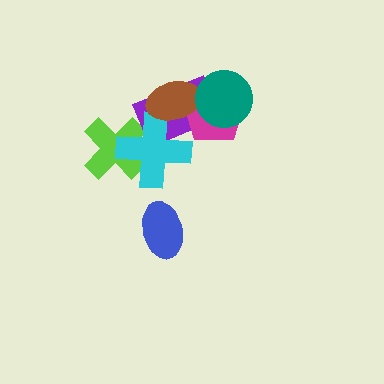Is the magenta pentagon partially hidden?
Yes, it is partially covered by another shape.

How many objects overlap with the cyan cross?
3 objects overlap with the cyan cross.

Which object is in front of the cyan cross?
The brown ellipse is in front of the cyan cross.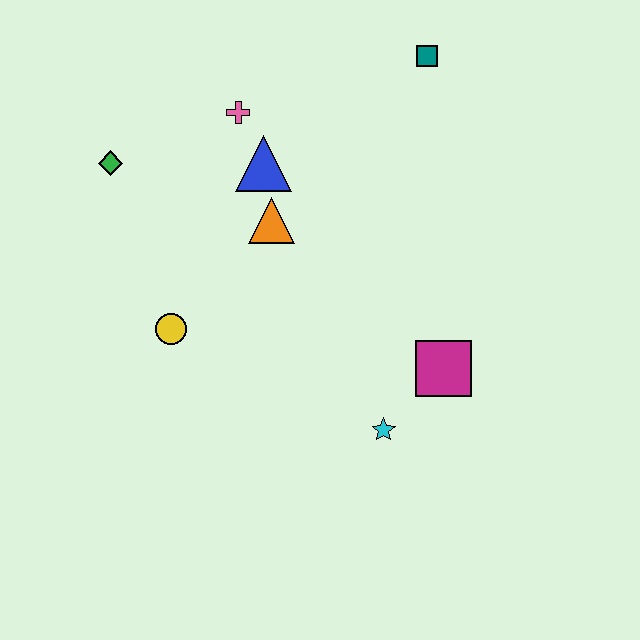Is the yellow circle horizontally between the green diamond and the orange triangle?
Yes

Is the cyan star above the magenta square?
No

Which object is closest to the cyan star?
The magenta square is closest to the cyan star.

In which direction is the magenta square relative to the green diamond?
The magenta square is to the right of the green diamond.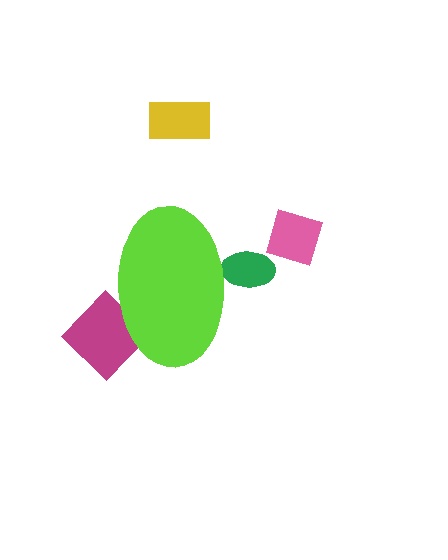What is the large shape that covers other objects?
A lime ellipse.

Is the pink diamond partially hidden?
No, the pink diamond is fully visible.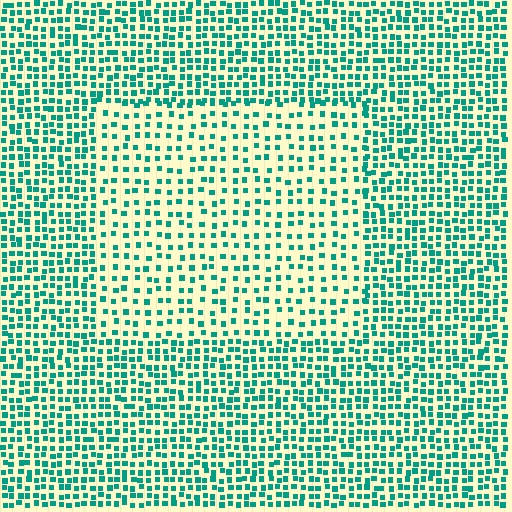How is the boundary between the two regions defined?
The boundary is defined by a change in element density (approximately 1.8x ratio). All elements are the same color, size, and shape.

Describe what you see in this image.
The image contains small teal elements arranged at two different densities. A rectangle-shaped region is visible where the elements are less densely packed than the surrounding area.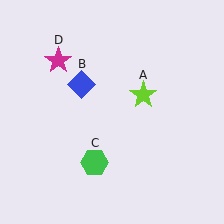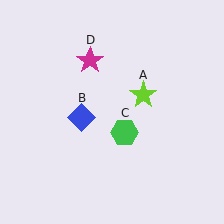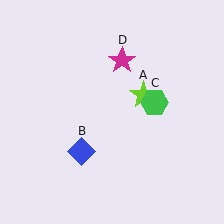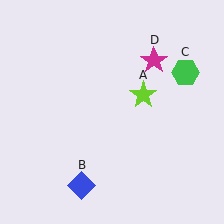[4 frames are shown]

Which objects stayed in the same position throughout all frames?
Lime star (object A) remained stationary.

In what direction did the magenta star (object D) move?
The magenta star (object D) moved right.